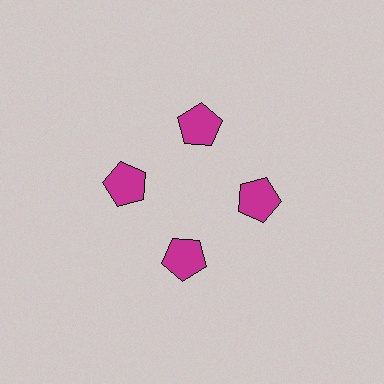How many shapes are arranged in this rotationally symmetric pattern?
There are 4 shapes, arranged in 4 groups of 1.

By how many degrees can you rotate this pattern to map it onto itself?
The pattern maps onto itself every 90 degrees of rotation.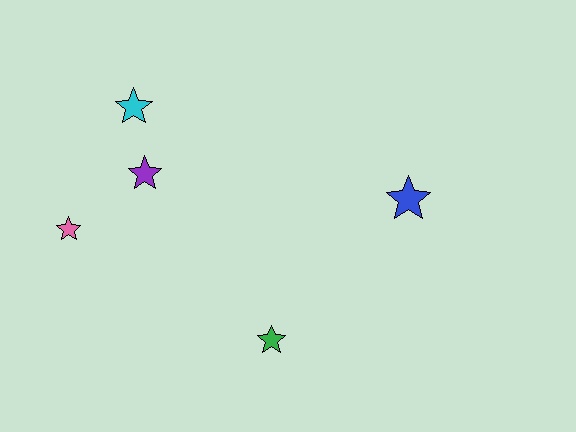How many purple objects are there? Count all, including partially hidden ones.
There is 1 purple object.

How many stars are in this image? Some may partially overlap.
There are 5 stars.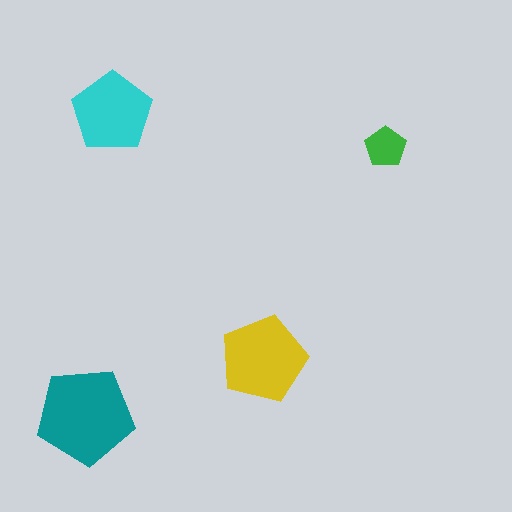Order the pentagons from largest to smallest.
the teal one, the yellow one, the cyan one, the green one.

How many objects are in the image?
There are 4 objects in the image.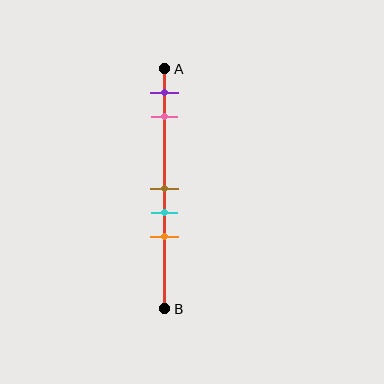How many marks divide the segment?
There are 5 marks dividing the segment.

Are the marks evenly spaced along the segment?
No, the marks are not evenly spaced.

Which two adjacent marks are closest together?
The brown and cyan marks are the closest adjacent pair.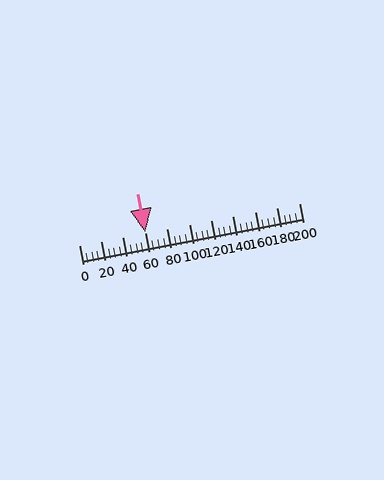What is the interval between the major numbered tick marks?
The major tick marks are spaced 20 units apart.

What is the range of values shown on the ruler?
The ruler shows values from 0 to 200.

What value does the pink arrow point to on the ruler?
The pink arrow points to approximately 60.